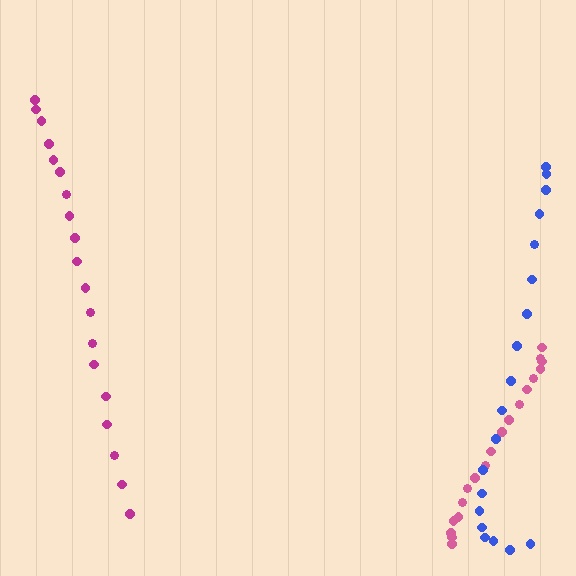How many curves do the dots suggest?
There are 3 distinct paths.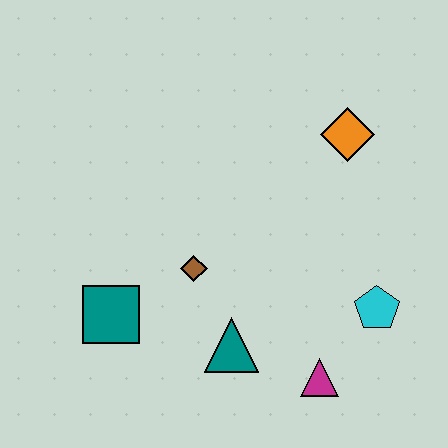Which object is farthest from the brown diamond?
The orange diamond is farthest from the brown diamond.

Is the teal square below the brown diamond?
Yes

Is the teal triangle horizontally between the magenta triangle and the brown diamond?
Yes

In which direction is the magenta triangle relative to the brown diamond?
The magenta triangle is to the right of the brown diamond.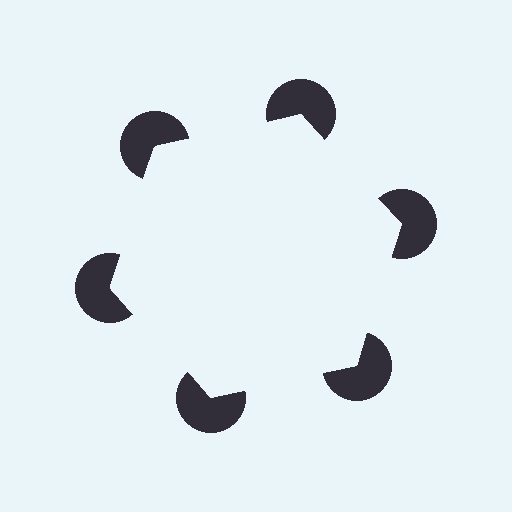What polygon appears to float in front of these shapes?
An illusory hexagon — its edges are inferred from the aligned wedge cuts in the pac-man discs, not physically drawn.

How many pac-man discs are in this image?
There are 6 — one at each vertex of the illusory hexagon.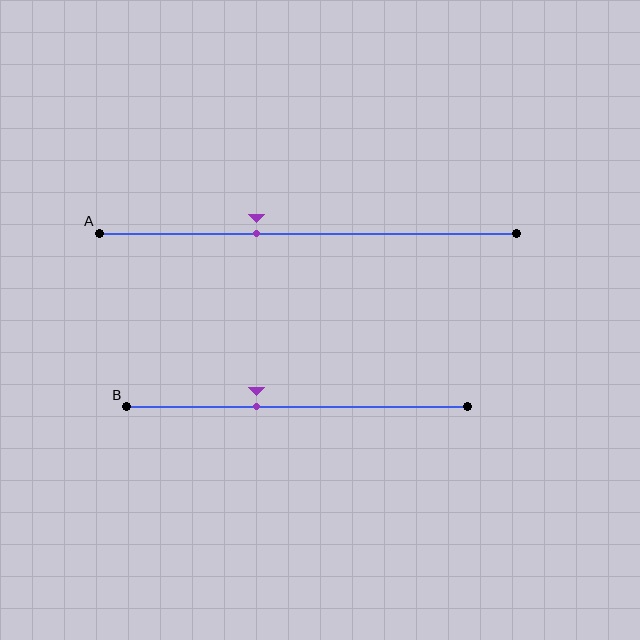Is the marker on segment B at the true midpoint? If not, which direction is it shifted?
No, the marker on segment B is shifted to the left by about 12% of the segment length.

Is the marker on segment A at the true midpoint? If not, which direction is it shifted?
No, the marker on segment A is shifted to the left by about 12% of the segment length.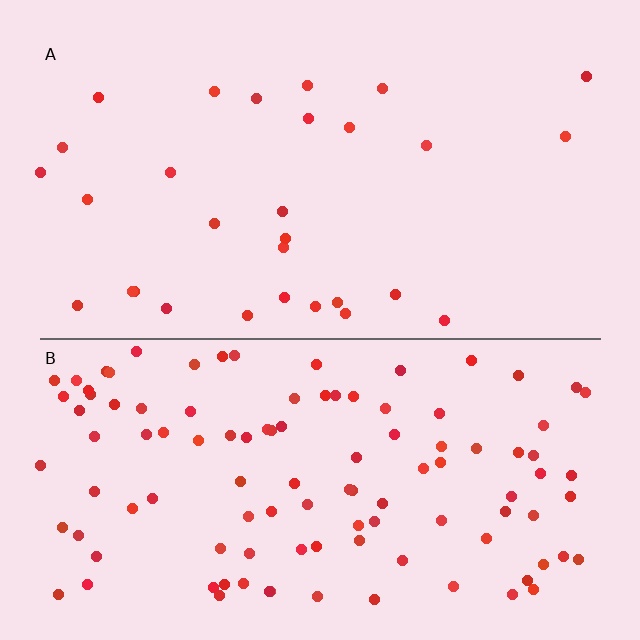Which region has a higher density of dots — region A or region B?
B (the bottom).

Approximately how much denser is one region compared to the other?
Approximately 3.7× — region B over region A.